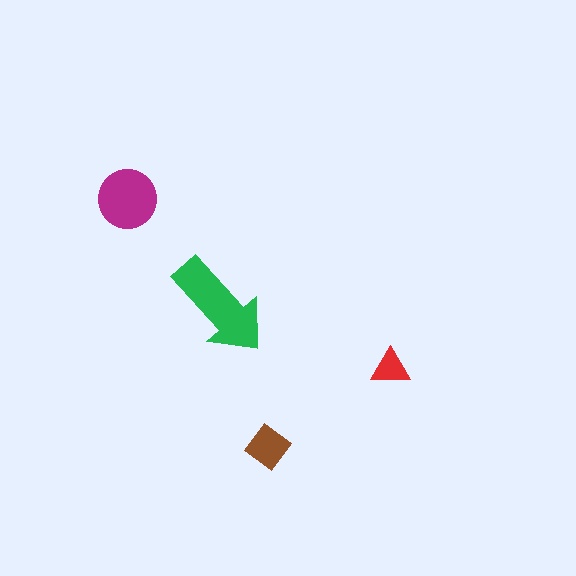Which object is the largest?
The green arrow.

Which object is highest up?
The magenta circle is topmost.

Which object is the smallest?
The red triangle.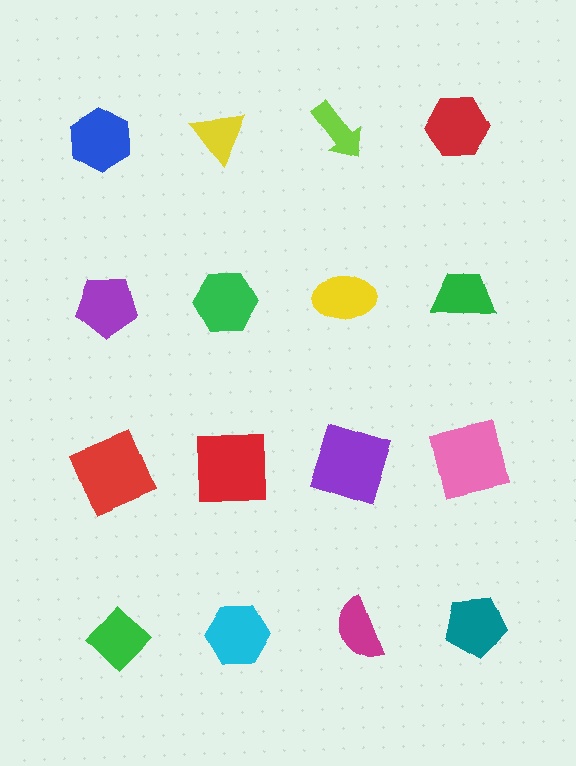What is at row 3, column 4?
A pink square.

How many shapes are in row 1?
4 shapes.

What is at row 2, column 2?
A green hexagon.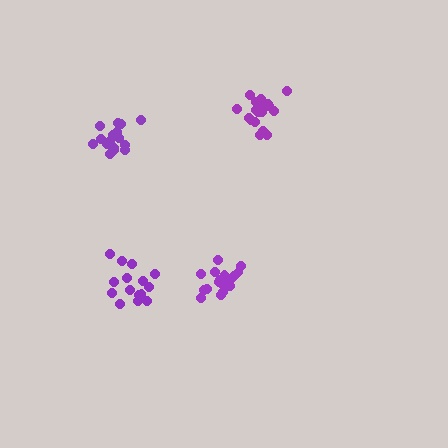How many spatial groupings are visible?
There are 4 spatial groupings.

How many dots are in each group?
Group 1: 19 dots, Group 2: 16 dots, Group 3: 21 dots, Group 4: 15 dots (71 total).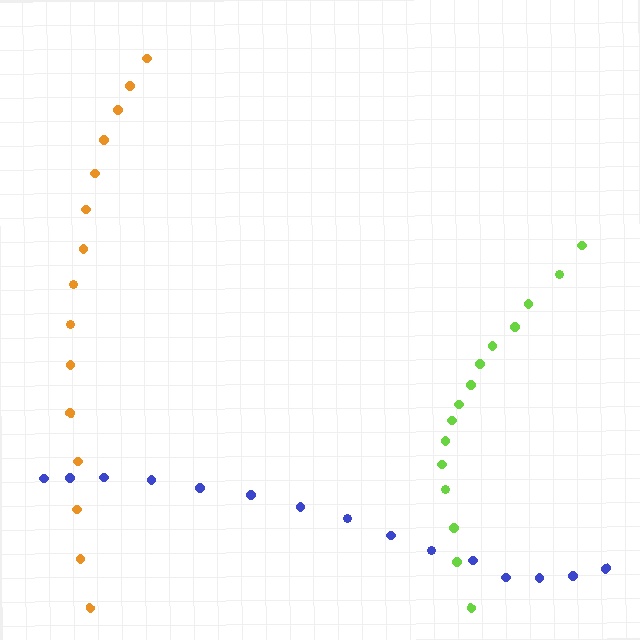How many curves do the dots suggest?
There are 3 distinct paths.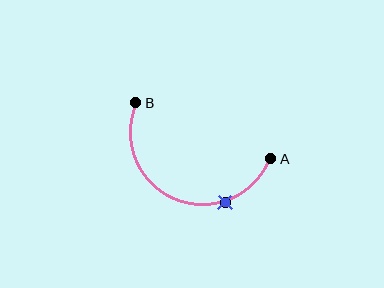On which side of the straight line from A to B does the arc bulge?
The arc bulges below the straight line connecting A and B.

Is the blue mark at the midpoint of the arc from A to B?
No. The blue mark lies on the arc but is closer to endpoint A. The arc midpoint would be at the point on the curve equidistant along the arc from both A and B.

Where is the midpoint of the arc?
The arc midpoint is the point on the curve farthest from the straight line joining A and B. It sits below that line.